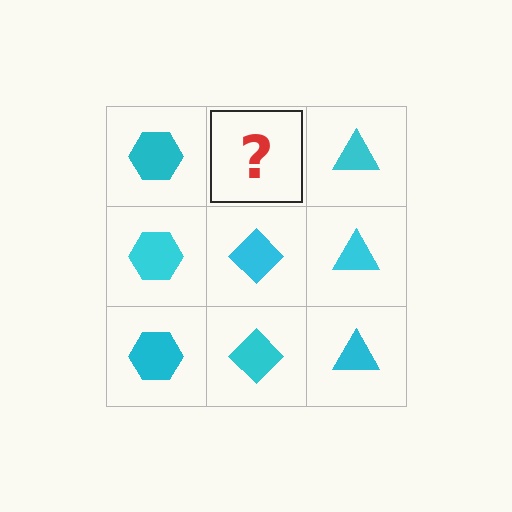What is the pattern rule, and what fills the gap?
The rule is that each column has a consistent shape. The gap should be filled with a cyan diamond.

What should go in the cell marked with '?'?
The missing cell should contain a cyan diamond.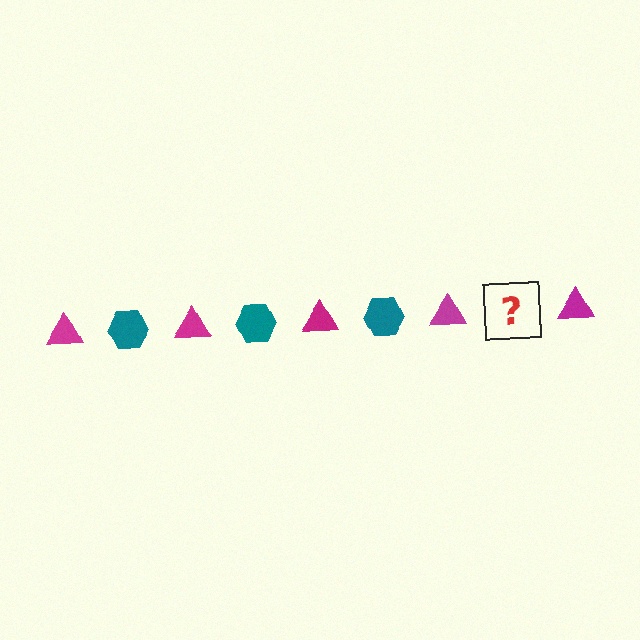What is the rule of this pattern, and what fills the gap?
The rule is that the pattern alternates between magenta triangle and teal hexagon. The gap should be filled with a teal hexagon.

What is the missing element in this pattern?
The missing element is a teal hexagon.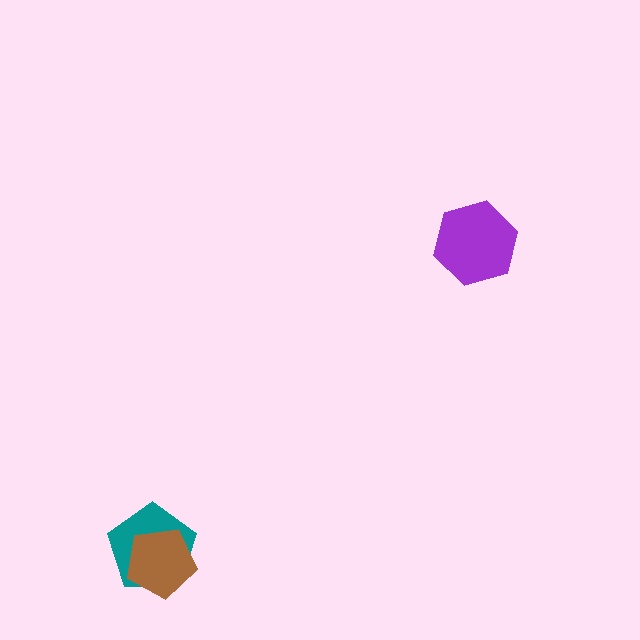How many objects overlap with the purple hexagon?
0 objects overlap with the purple hexagon.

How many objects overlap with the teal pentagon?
1 object overlaps with the teal pentagon.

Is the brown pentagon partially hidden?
No, no other shape covers it.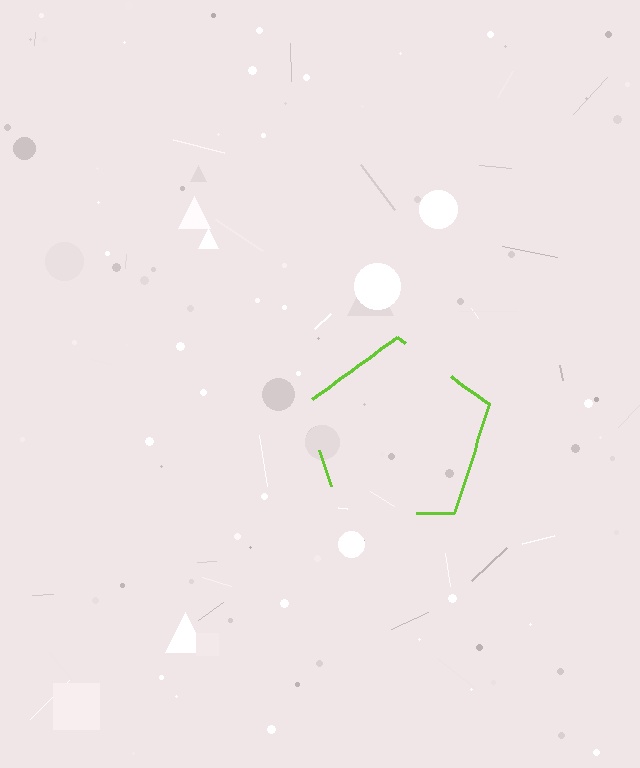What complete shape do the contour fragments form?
The contour fragments form a pentagon.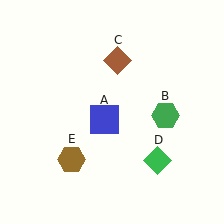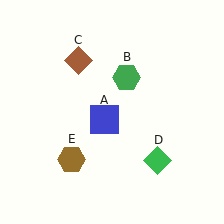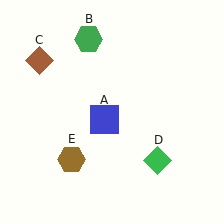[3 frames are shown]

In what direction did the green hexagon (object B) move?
The green hexagon (object B) moved up and to the left.